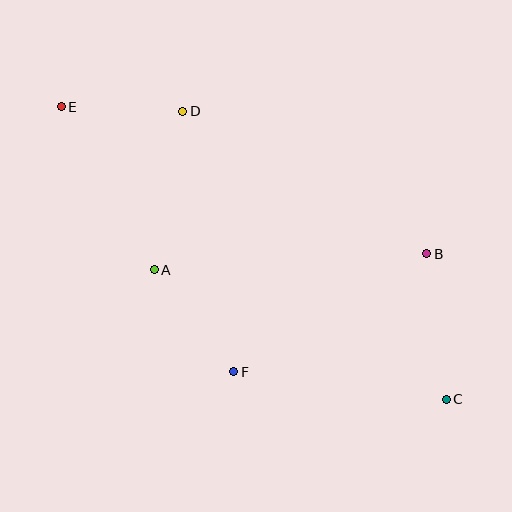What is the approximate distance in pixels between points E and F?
The distance between E and F is approximately 316 pixels.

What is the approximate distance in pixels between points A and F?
The distance between A and F is approximately 129 pixels.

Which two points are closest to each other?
Points D and E are closest to each other.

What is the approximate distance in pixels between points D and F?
The distance between D and F is approximately 266 pixels.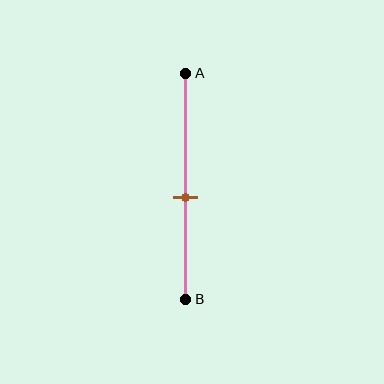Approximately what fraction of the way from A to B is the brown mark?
The brown mark is approximately 55% of the way from A to B.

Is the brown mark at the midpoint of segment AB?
No, the mark is at about 55% from A, not at the 50% midpoint.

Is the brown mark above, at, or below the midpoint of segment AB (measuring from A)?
The brown mark is below the midpoint of segment AB.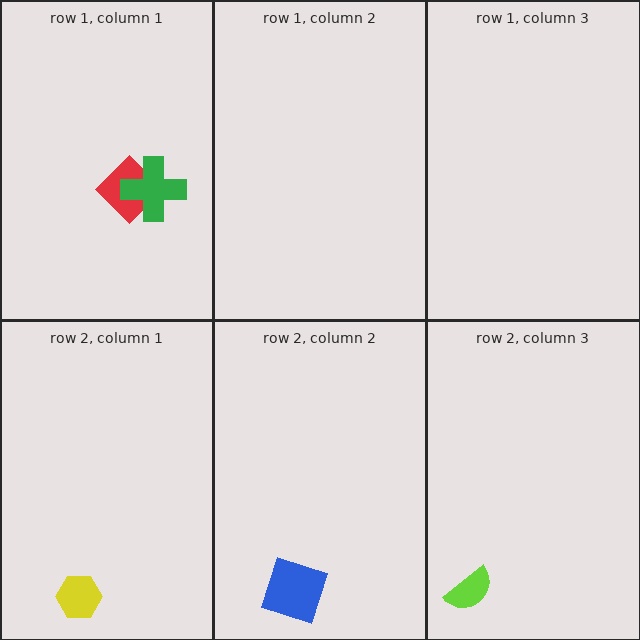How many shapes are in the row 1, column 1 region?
2.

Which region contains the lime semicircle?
The row 2, column 3 region.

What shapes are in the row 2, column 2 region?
The blue diamond.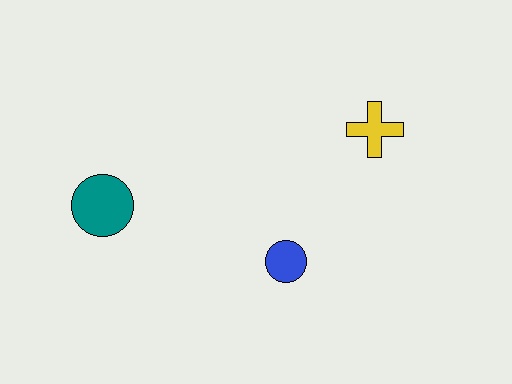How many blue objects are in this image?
There is 1 blue object.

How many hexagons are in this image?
There are no hexagons.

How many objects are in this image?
There are 3 objects.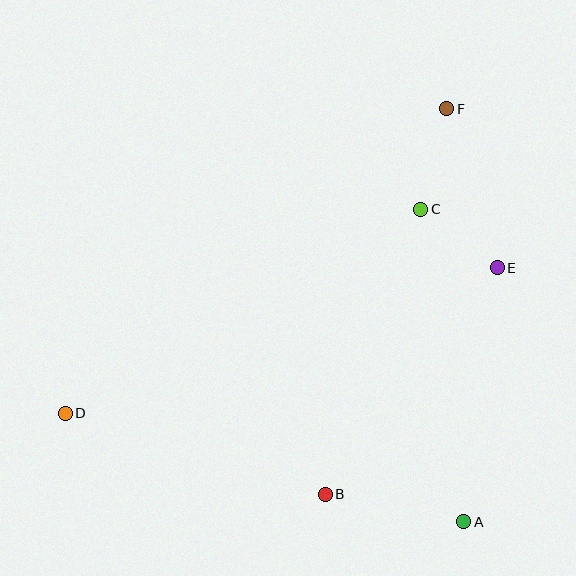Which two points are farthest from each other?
Points D and F are farthest from each other.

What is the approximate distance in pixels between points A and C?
The distance between A and C is approximately 316 pixels.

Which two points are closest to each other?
Points C and E are closest to each other.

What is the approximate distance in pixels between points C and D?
The distance between C and D is approximately 410 pixels.